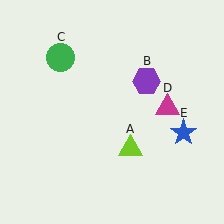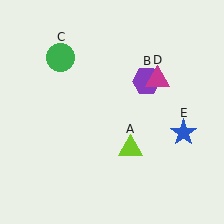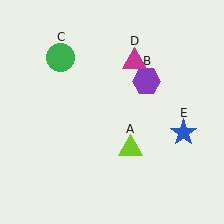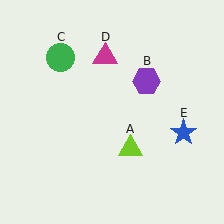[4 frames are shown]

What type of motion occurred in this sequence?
The magenta triangle (object D) rotated counterclockwise around the center of the scene.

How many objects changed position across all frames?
1 object changed position: magenta triangle (object D).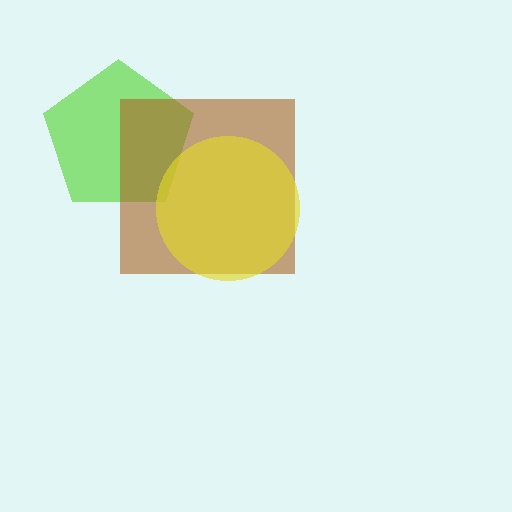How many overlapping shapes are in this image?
There are 3 overlapping shapes in the image.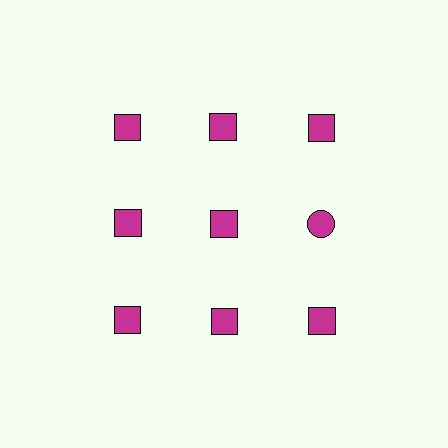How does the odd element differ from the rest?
It has a different shape: circle instead of square.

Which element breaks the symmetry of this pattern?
The magenta circle in the second row, center column breaks the symmetry. All other shapes are magenta squares.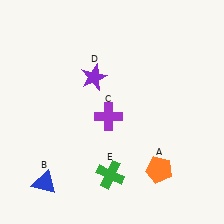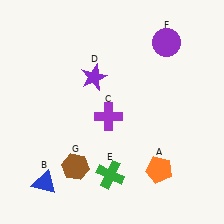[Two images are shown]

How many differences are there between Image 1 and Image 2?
There are 2 differences between the two images.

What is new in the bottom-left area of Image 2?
A brown hexagon (G) was added in the bottom-left area of Image 2.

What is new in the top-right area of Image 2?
A purple circle (F) was added in the top-right area of Image 2.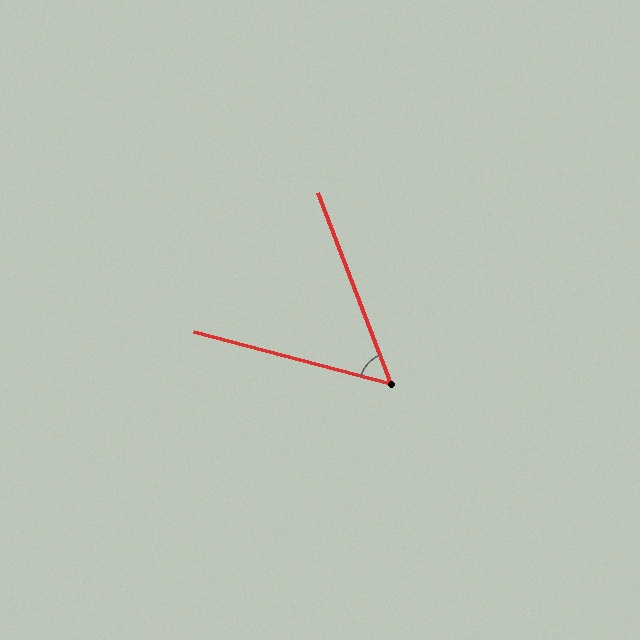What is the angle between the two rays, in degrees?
Approximately 54 degrees.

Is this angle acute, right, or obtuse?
It is acute.